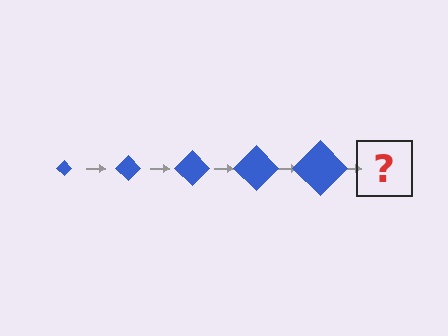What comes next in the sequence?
The next element should be a blue diamond, larger than the previous one.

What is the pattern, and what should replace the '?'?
The pattern is that the diamond gets progressively larger each step. The '?' should be a blue diamond, larger than the previous one.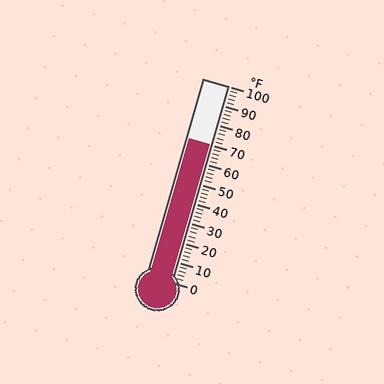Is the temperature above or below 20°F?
The temperature is above 20°F.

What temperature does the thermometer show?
The thermometer shows approximately 70°F.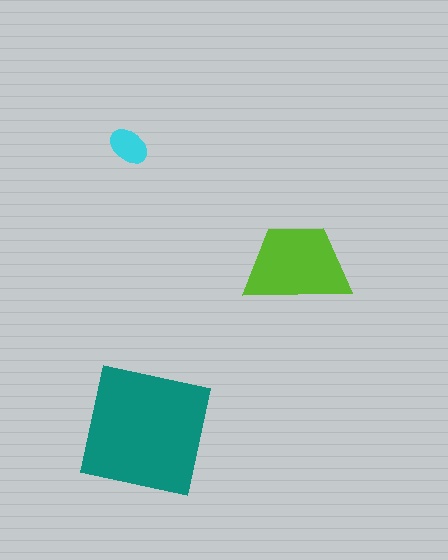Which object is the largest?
The teal square.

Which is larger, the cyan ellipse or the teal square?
The teal square.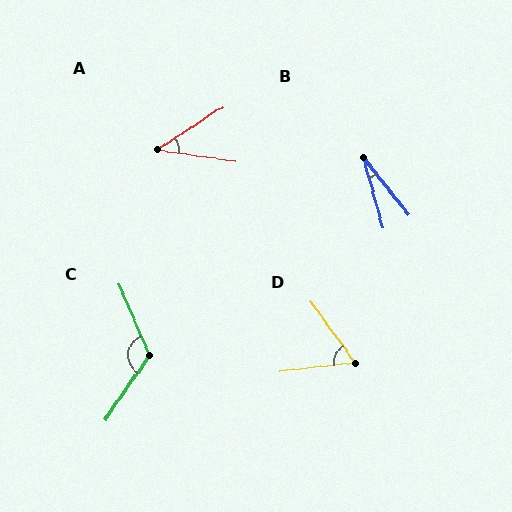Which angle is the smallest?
B, at approximately 22 degrees.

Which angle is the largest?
C, at approximately 122 degrees.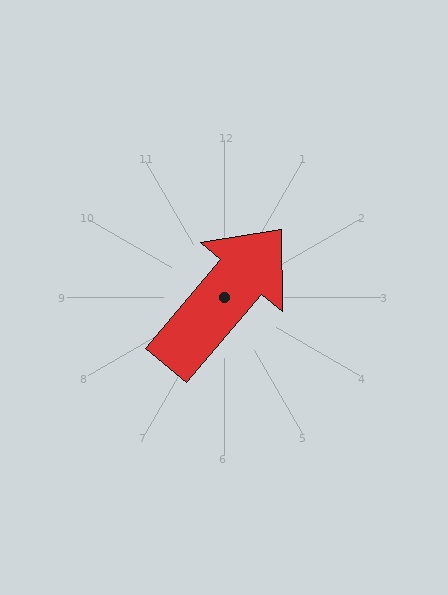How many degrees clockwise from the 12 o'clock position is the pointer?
Approximately 40 degrees.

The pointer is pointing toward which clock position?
Roughly 1 o'clock.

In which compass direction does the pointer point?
Northeast.